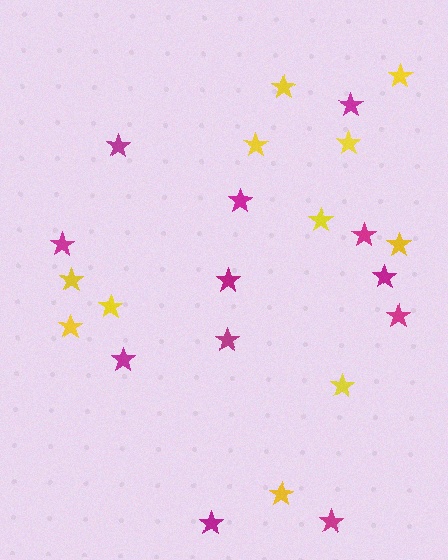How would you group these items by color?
There are 2 groups: one group of yellow stars (11) and one group of magenta stars (12).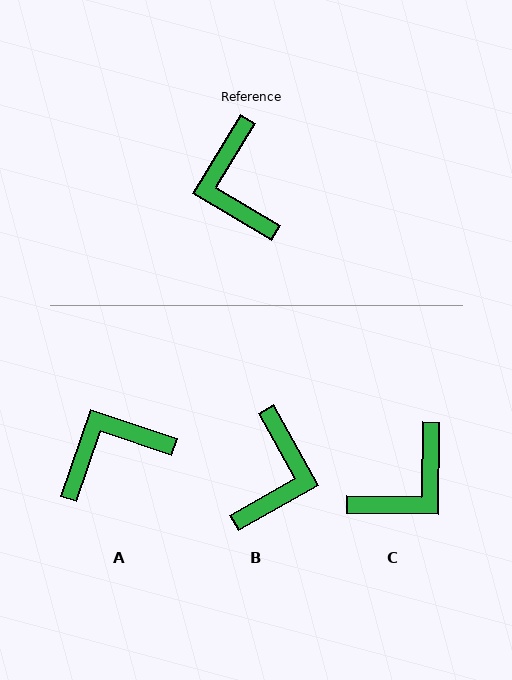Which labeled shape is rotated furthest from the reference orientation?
B, about 151 degrees away.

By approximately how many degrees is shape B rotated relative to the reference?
Approximately 151 degrees counter-clockwise.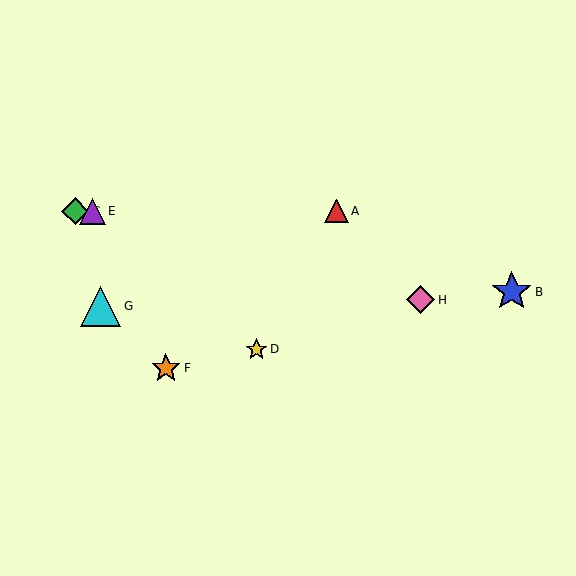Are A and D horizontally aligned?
No, A is at y≈211 and D is at y≈349.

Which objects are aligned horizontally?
Objects A, C, E are aligned horizontally.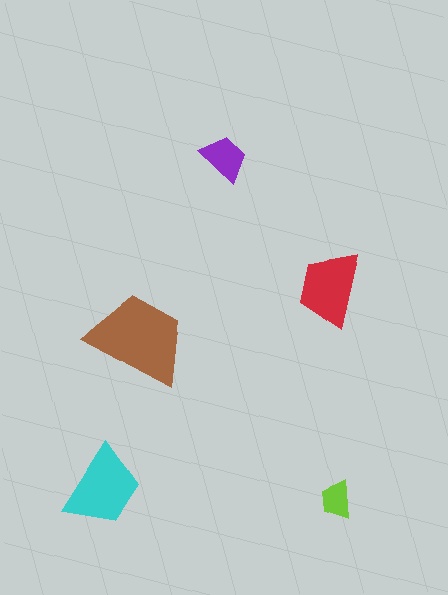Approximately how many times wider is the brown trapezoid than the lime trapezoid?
About 2.5 times wider.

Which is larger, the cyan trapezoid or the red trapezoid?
The cyan one.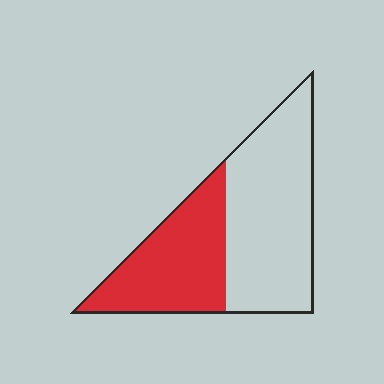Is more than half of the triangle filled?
No.